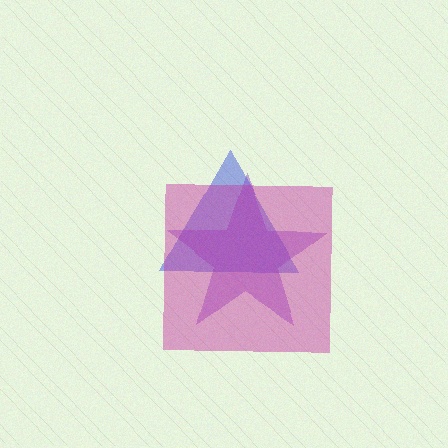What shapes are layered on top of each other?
The layered shapes are: a blue triangle, a purple star, a magenta square.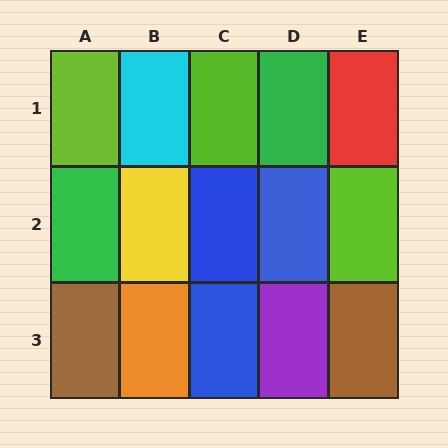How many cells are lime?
3 cells are lime.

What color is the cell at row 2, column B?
Yellow.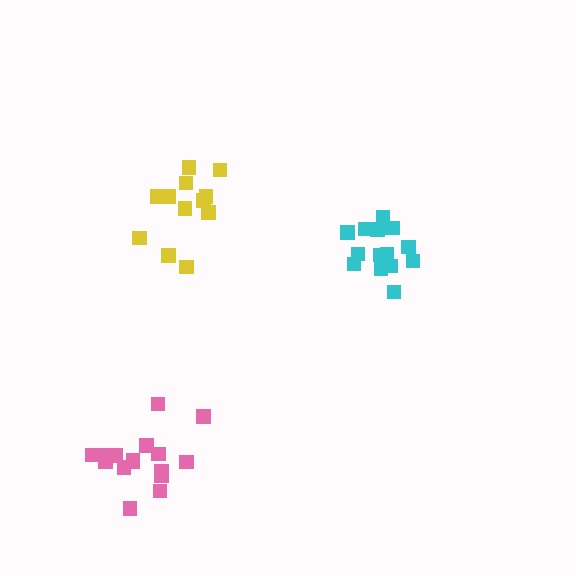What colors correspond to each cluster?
The clusters are colored: yellow, pink, cyan.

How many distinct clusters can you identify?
There are 3 distinct clusters.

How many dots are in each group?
Group 1: 12 dots, Group 2: 16 dots, Group 3: 14 dots (42 total).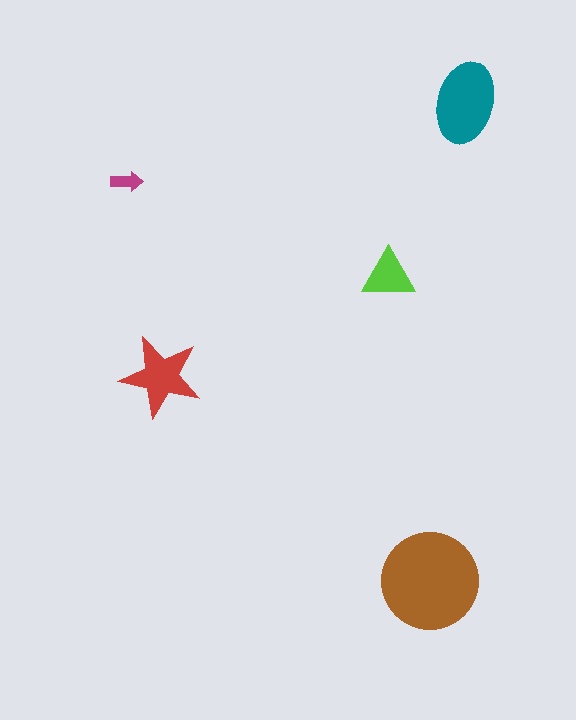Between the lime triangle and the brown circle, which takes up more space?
The brown circle.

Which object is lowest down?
The brown circle is bottommost.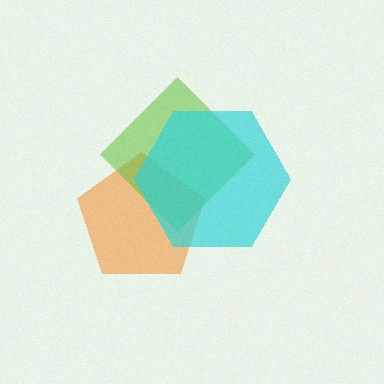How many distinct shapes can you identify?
There are 3 distinct shapes: an orange pentagon, a lime diamond, a cyan hexagon.